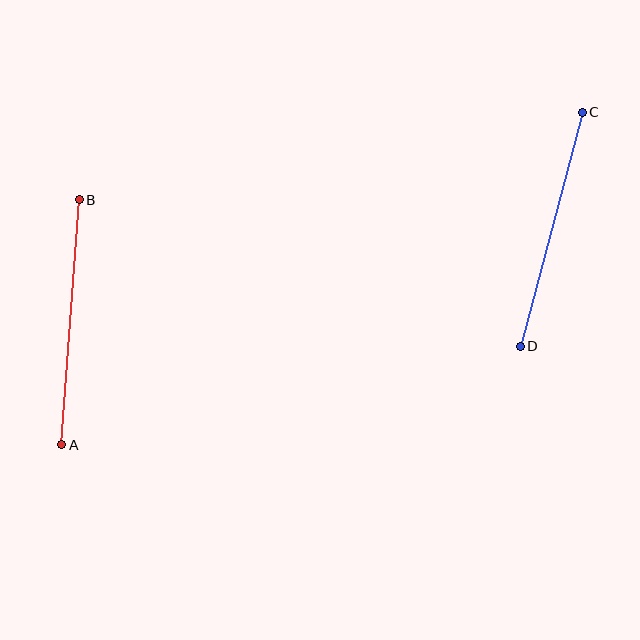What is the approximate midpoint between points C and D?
The midpoint is at approximately (551, 229) pixels.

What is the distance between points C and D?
The distance is approximately 242 pixels.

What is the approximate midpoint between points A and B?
The midpoint is at approximately (71, 322) pixels.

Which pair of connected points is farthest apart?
Points A and B are farthest apart.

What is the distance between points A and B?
The distance is approximately 246 pixels.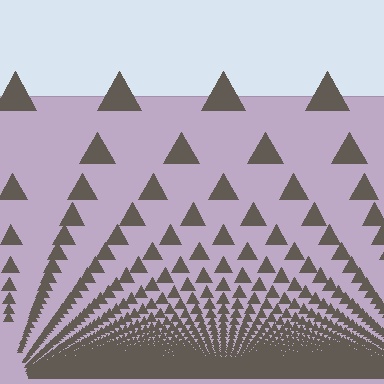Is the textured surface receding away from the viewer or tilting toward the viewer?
The surface appears to tilt toward the viewer. Texture elements get larger and sparser toward the top.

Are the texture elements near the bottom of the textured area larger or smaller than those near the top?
Smaller. The gradient is inverted — elements near the bottom are smaller and denser.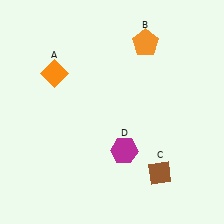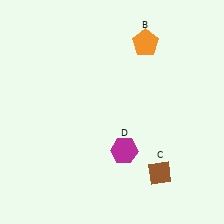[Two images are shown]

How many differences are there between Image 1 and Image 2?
There is 1 difference between the two images.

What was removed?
The orange diamond (A) was removed in Image 2.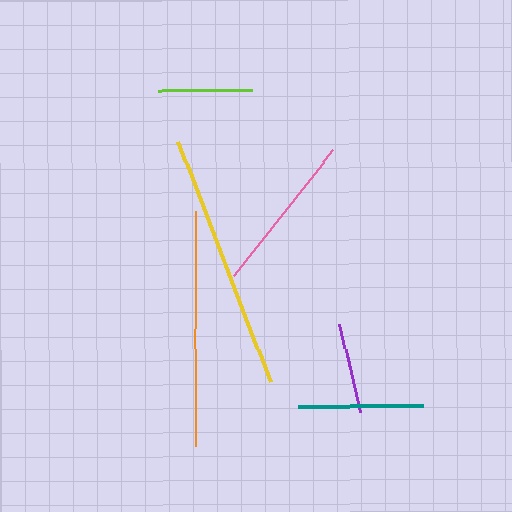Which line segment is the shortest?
The purple line is the shortest at approximately 91 pixels.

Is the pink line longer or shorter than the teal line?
The pink line is longer than the teal line.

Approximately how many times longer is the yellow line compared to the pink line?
The yellow line is approximately 1.6 times the length of the pink line.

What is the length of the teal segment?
The teal segment is approximately 125 pixels long.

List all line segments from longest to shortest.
From longest to shortest: yellow, orange, pink, teal, lime, purple.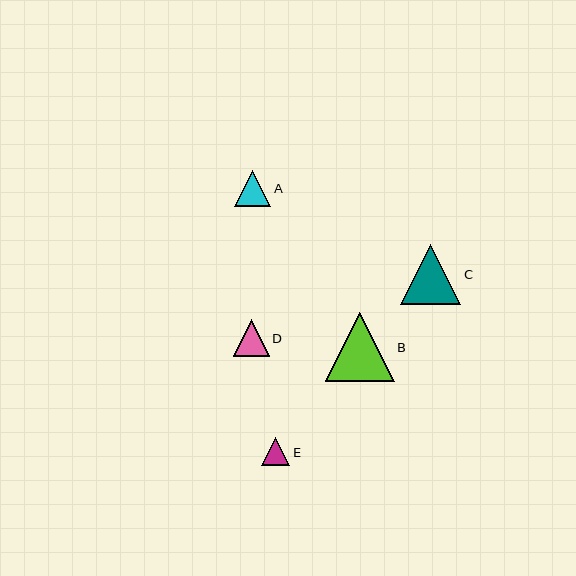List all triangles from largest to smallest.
From largest to smallest: B, C, D, A, E.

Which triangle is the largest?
Triangle B is the largest with a size of approximately 69 pixels.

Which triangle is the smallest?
Triangle E is the smallest with a size of approximately 28 pixels.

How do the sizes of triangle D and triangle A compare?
Triangle D and triangle A are approximately the same size.